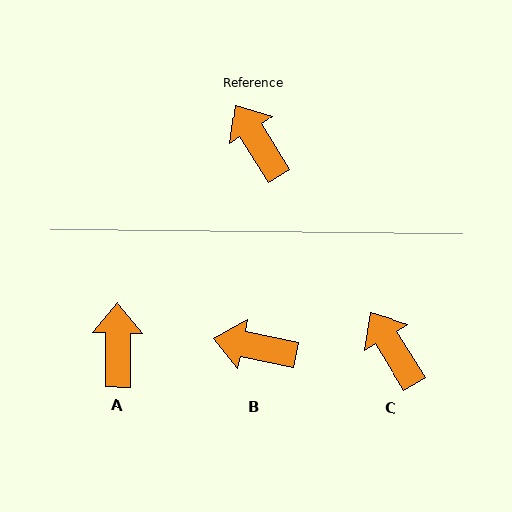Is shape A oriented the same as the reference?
No, it is off by about 32 degrees.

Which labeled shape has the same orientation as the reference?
C.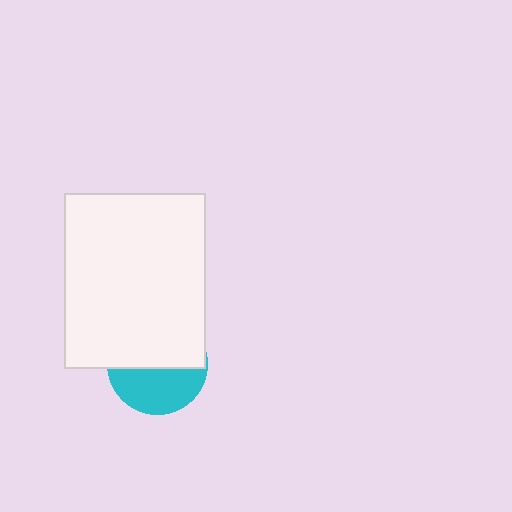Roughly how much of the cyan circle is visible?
A small part of it is visible (roughly 44%).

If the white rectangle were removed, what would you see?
You would see the complete cyan circle.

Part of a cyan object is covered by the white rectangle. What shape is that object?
It is a circle.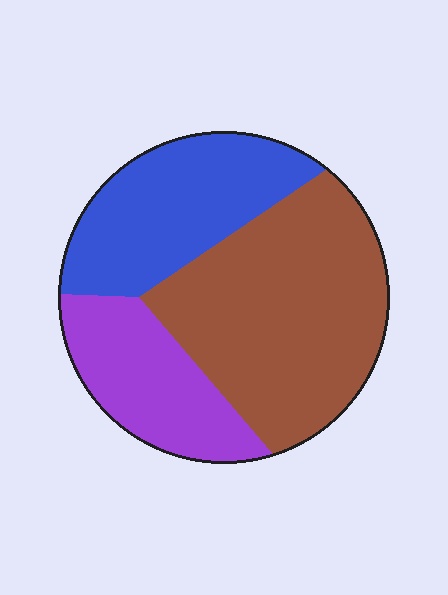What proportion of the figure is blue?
Blue covers roughly 30% of the figure.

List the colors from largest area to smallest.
From largest to smallest: brown, blue, purple.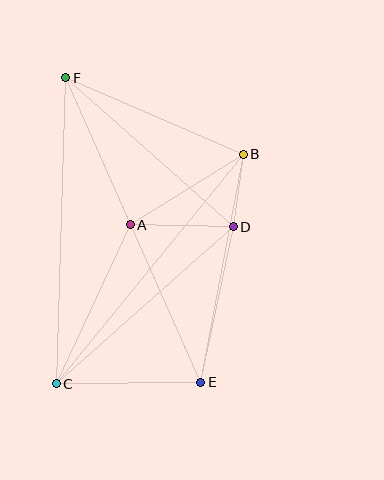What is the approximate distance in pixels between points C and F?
The distance between C and F is approximately 306 pixels.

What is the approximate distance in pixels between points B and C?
The distance between B and C is approximately 296 pixels.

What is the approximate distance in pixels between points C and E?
The distance between C and E is approximately 145 pixels.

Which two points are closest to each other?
Points B and D are closest to each other.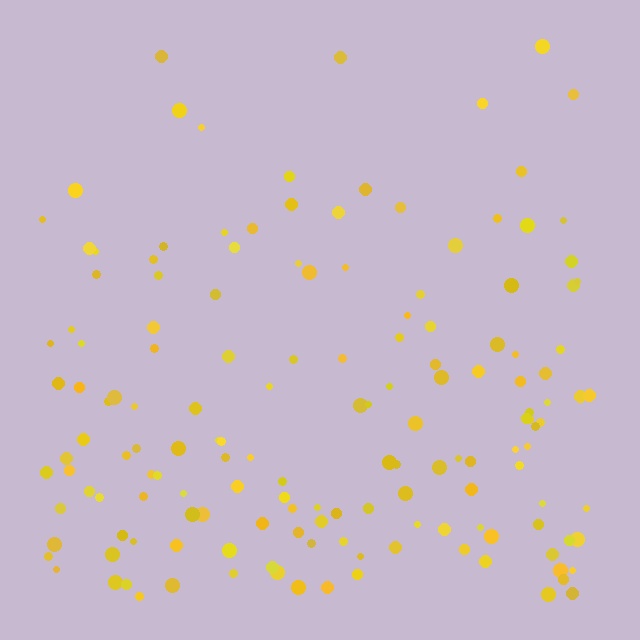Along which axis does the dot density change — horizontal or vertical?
Vertical.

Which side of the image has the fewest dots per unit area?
The top.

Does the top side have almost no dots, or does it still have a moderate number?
Still a moderate number, just noticeably fewer than the bottom.